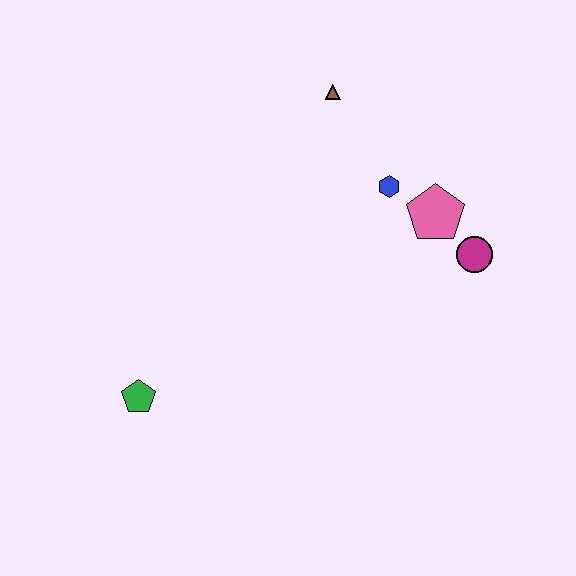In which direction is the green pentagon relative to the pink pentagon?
The green pentagon is to the left of the pink pentagon.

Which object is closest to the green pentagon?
The blue hexagon is closest to the green pentagon.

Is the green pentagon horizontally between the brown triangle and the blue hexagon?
No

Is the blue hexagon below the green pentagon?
No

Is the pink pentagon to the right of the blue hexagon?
Yes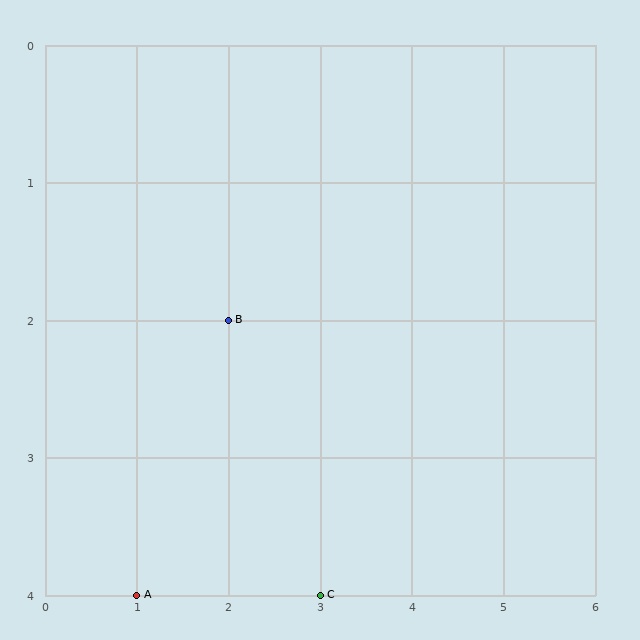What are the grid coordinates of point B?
Point B is at grid coordinates (2, 2).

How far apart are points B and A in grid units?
Points B and A are 1 column and 2 rows apart (about 2.2 grid units diagonally).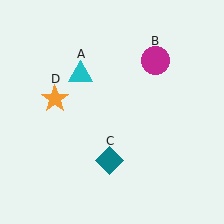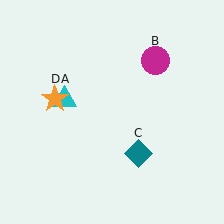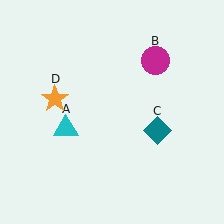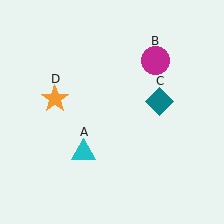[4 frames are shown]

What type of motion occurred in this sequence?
The cyan triangle (object A), teal diamond (object C) rotated counterclockwise around the center of the scene.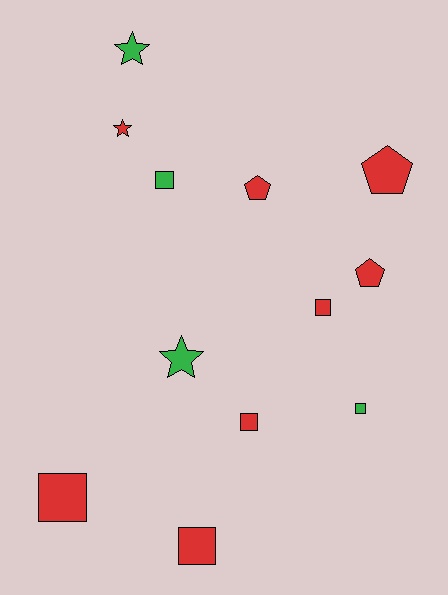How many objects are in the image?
There are 12 objects.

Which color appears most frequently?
Red, with 8 objects.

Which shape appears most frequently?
Square, with 6 objects.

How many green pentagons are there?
There are no green pentagons.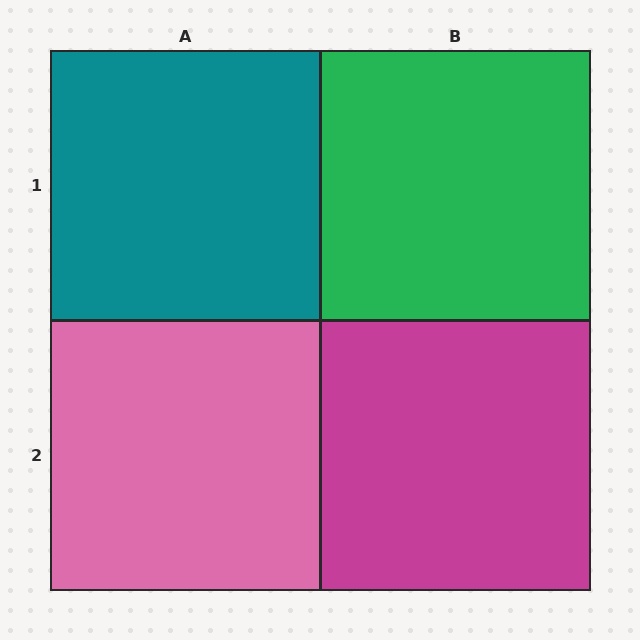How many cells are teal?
1 cell is teal.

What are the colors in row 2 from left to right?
Pink, magenta.